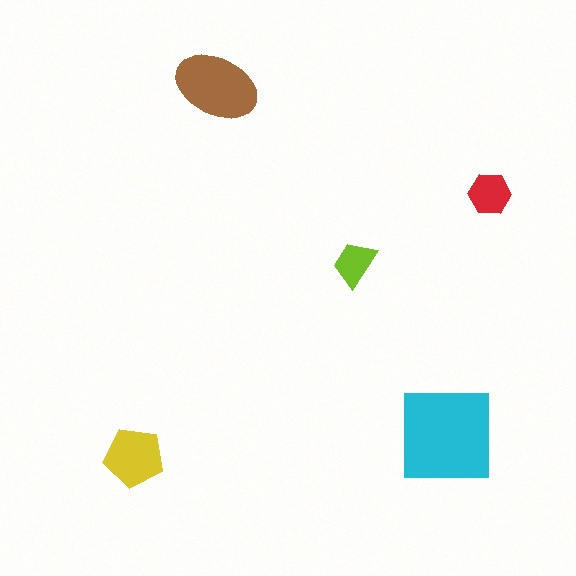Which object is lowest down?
The yellow pentagon is bottommost.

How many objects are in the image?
There are 5 objects in the image.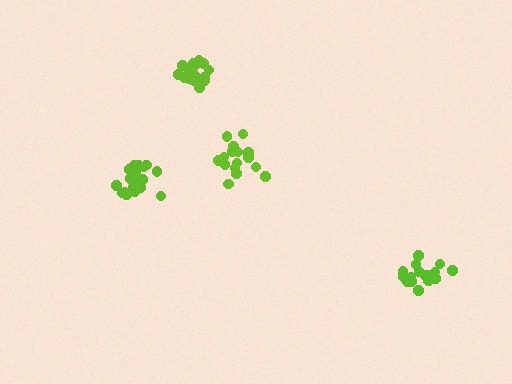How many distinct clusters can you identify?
There are 4 distinct clusters.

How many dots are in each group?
Group 1: 16 dots, Group 2: 17 dots, Group 3: 20 dots, Group 4: 20 dots (73 total).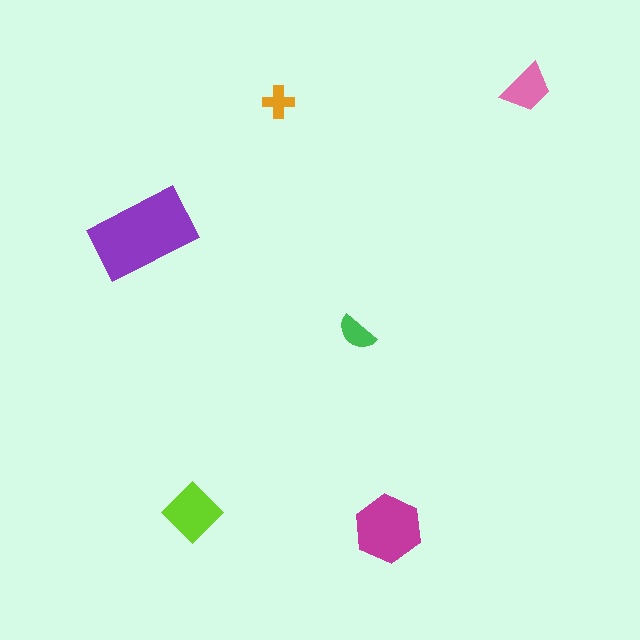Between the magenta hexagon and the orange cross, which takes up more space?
The magenta hexagon.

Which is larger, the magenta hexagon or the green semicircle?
The magenta hexagon.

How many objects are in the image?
There are 6 objects in the image.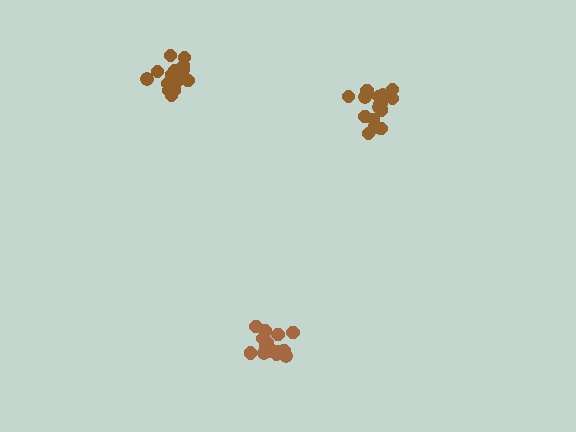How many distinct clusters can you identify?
There are 3 distinct clusters.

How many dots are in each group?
Group 1: 16 dots, Group 2: 18 dots, Group 3: 16 dots (50 total).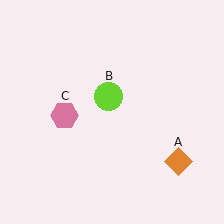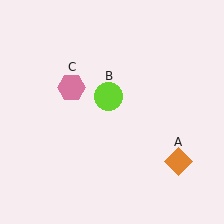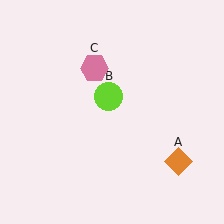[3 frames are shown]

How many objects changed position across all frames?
1 object changed position: pink hexagon (object C).